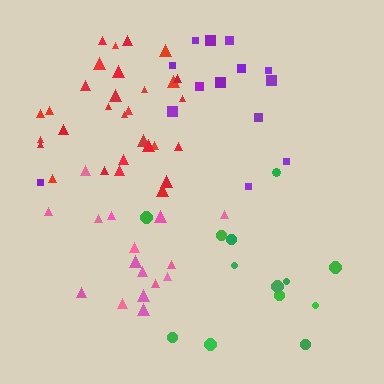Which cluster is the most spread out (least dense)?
Green.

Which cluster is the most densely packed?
Red.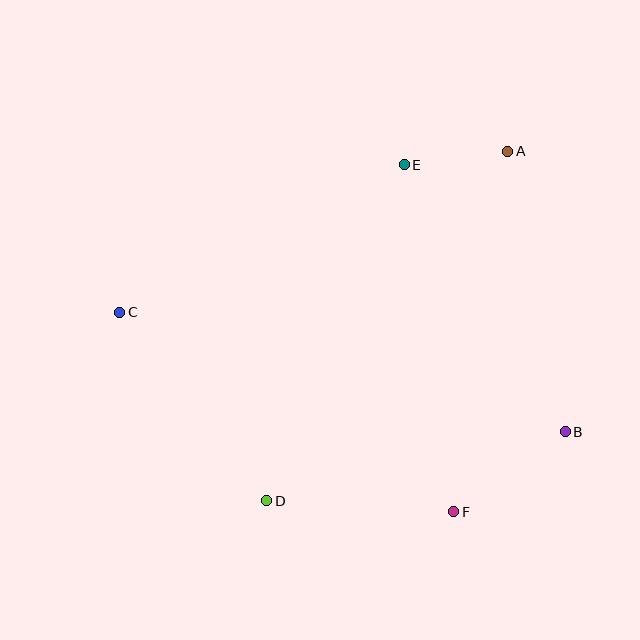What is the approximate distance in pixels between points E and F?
The distance between E and F is approximately 350 pixels.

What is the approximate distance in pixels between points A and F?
The distance between A and F is approximately 364 pixels.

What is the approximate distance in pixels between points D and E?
The distance between D and E is approximately 363 pixels.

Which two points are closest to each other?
Points A and E are closest to each other.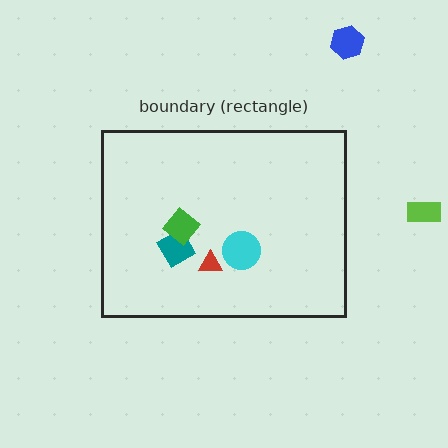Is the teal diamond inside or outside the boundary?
Inside.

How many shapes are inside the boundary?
4 inside, 2 outside.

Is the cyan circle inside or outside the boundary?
Inside.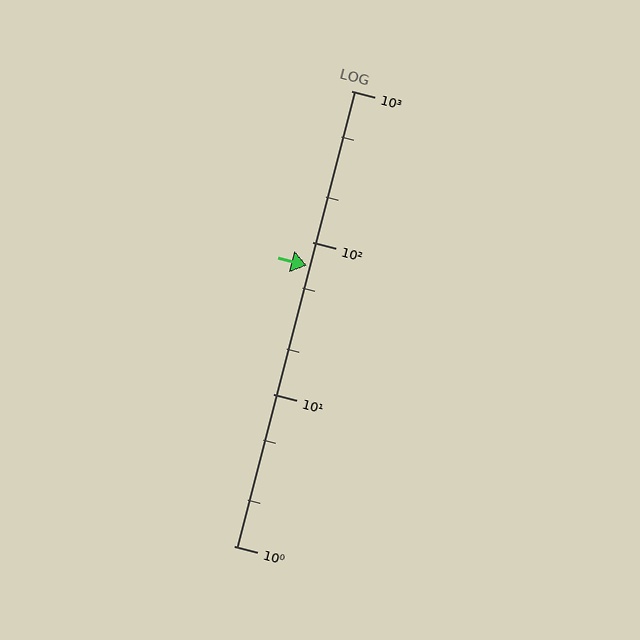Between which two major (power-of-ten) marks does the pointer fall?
The pointer is between 10 and 100.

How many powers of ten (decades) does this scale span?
The scale spans 3 decades, from 1 to 1000.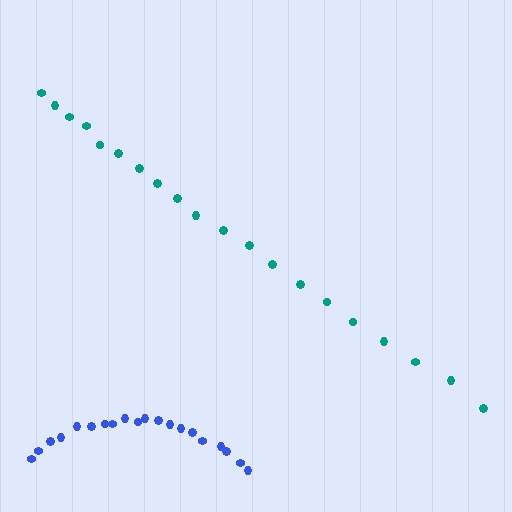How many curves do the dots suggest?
There are 2 distinct paths.